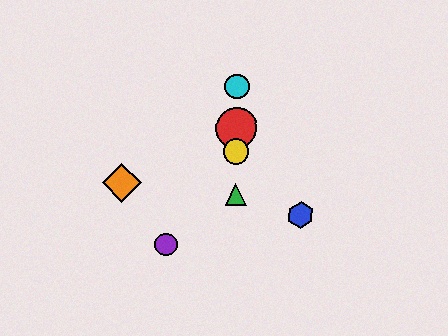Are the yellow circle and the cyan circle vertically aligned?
Yes, both are at x≈236.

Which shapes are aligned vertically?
The red circle, the green triangle, the yellow circle, the cyan circle are aligned vertically.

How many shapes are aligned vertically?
4 shapes (the red circle, the green triangle, the yellow circle, the cyan circle) are aligned vertically.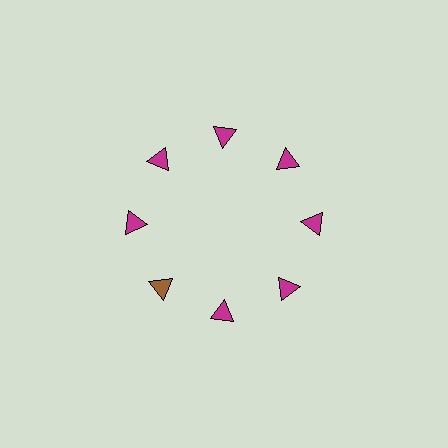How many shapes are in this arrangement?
There are 8 shapes arranged in a ring pattern.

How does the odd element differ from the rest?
It has a different color: brown instead of magenta.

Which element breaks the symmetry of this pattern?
The brown triangle at roughly the 8 o'clock position breaks the symmetry. All other shapes are magenta triangles.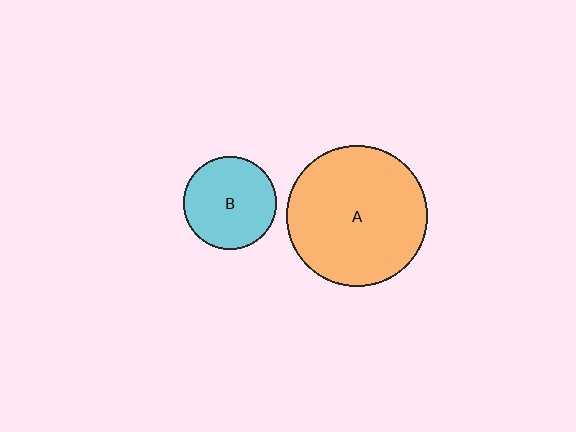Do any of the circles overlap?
No, none of the circles overlap.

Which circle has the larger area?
Circle A (orange).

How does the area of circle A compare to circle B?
Approximately 2.3 times.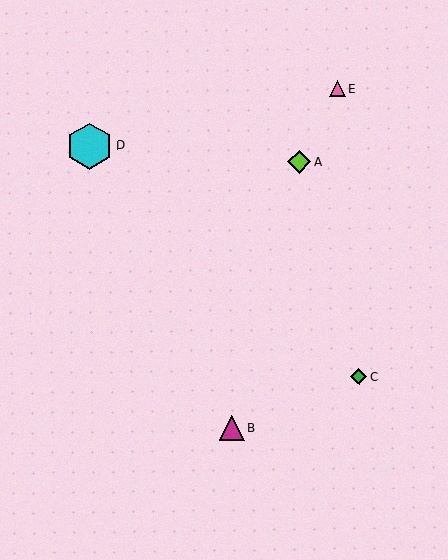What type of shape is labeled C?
Shape C is a green diamond.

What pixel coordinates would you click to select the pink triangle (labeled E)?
Click at (338, 89) to select the pink triangle E.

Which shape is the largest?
The cyan hexagon (labeled D) is the largest.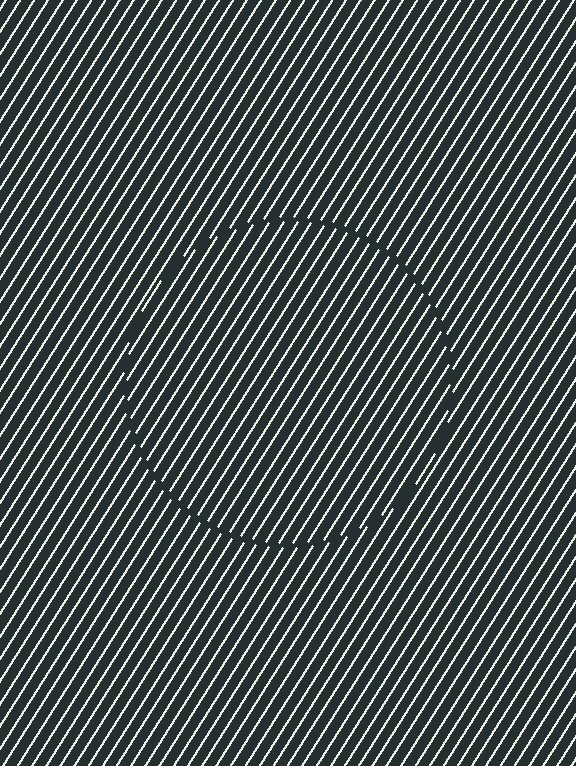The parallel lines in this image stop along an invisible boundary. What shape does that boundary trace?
An illusory circle. The interior of the shape contains the same grating, shifted by half a period — the contour is defined by the phase discontinuity where line-ends from the inner and outer gratings abut.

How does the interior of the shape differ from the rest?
The interior of the shape contains the same grating, shifted by half a period — the contour is defined by the phase discontinuity where line-ends from the inner and outer gratings abut.